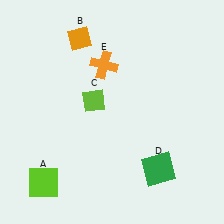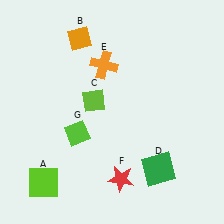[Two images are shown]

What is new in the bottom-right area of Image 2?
A red star (F) was added in the bottom-right area of Image 2.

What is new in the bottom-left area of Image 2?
A lime diamond (G) was added in the bottom-left area of Image 2.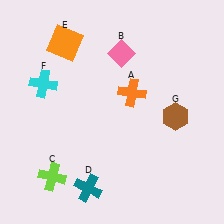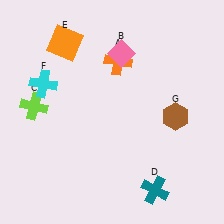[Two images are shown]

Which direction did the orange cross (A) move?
The orange cross (A) moved up.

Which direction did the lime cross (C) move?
The lime cross (C) moved up.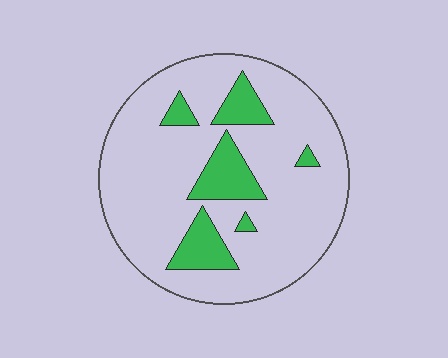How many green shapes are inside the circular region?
6.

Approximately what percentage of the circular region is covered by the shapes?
Approximately 15%.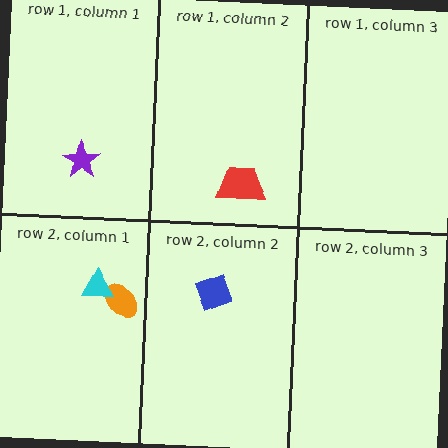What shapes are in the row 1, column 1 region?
The purple star.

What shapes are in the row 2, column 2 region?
The blue diamond.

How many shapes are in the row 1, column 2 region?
1.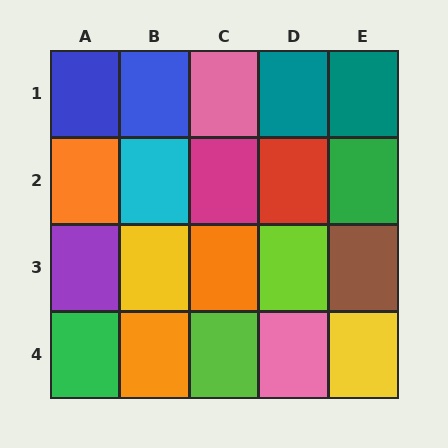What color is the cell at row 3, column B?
Yellow.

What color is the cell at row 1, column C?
Pink.